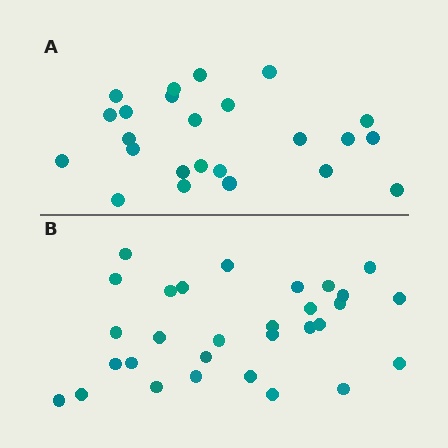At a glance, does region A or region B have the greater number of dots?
Region B (the bottom region) has more dots.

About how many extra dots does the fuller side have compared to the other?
Region B has about 6 more dots than region A.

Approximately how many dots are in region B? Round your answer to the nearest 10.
About 30 dots.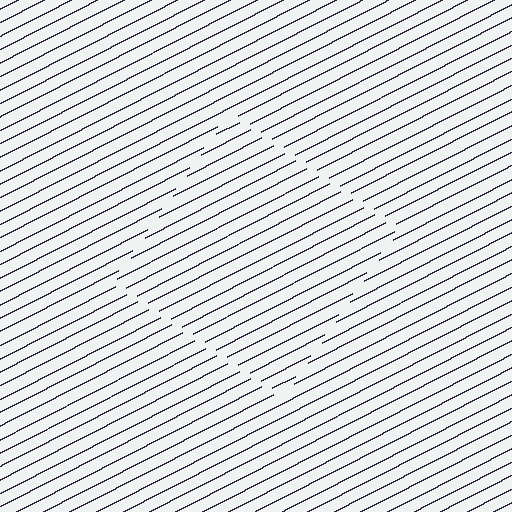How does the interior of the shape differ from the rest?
The interior of the shape contains the same grating, shifted by half a period — the contour is defined by the phase discontinuity where line-ends from the inner and outer gratings abut.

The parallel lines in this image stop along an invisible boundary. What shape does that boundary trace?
An illusory square. The interior of the shape contains the same grating, shifted by half a period — the contour is defined by the phase discontinuity where line-ends from the inner and outer gratings abut.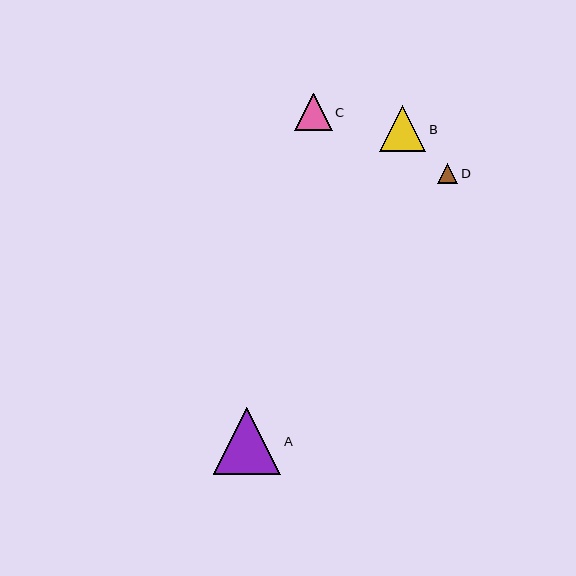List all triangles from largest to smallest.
From largest to smallest: A, B, C, D.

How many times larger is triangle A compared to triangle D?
Triangle A is approximately 3.3 times the size of triangle D.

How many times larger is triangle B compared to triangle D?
Triangle B is approximately 2.3 times the size of triangle D.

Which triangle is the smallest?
Triangle D is the smallest with a size of approximately 21 pixels.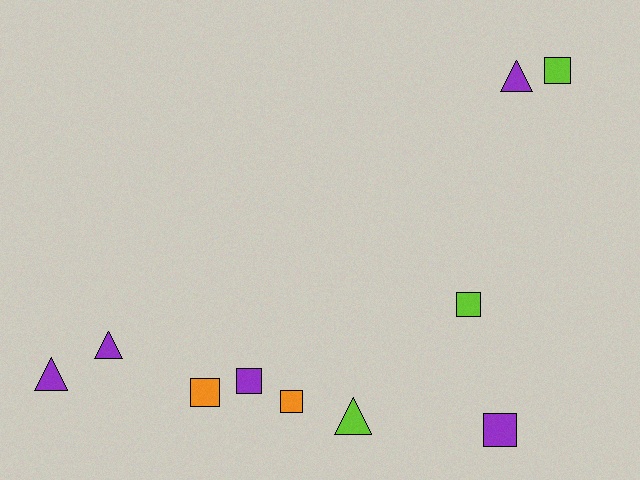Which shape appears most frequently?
Square, with 6 objects.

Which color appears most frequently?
Purple, with 5 objects.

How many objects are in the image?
There are 10 objects.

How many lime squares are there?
There are 2 lime squares.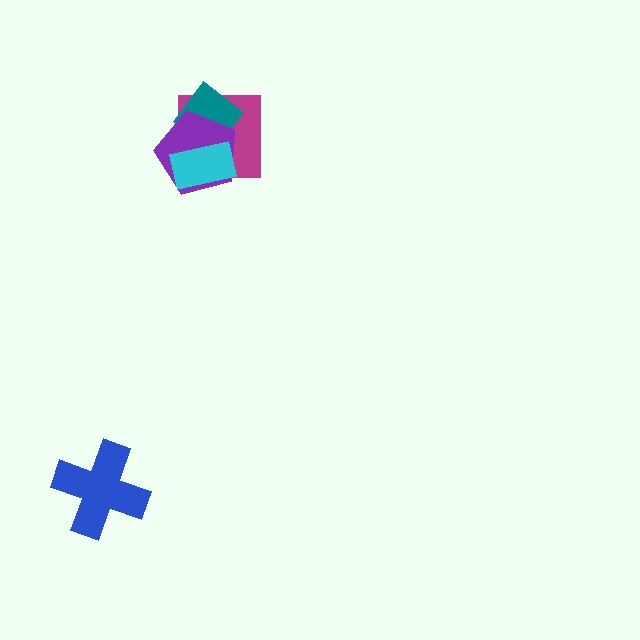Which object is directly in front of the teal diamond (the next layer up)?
The purple pentagon is directly in front of the teal diamond.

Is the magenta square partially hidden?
Yes, it is partially covered by another shape.